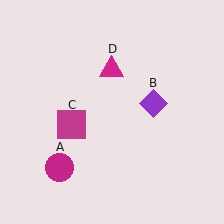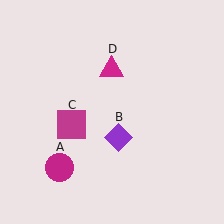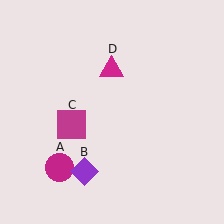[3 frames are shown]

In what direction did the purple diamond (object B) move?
The purple diamond (object B) moved down and to the left.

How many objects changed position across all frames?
1 object changed position: purple diamond (object B).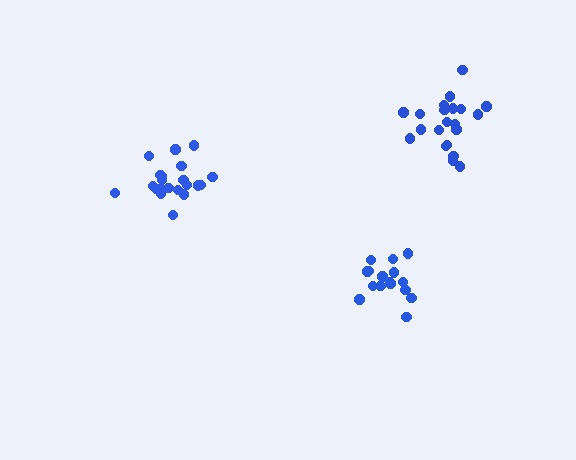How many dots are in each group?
Group 1: 21 dots, Group 2: 16 dots, Group 3: 21 dots (58 total).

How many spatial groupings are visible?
There are 3 spatial groupings.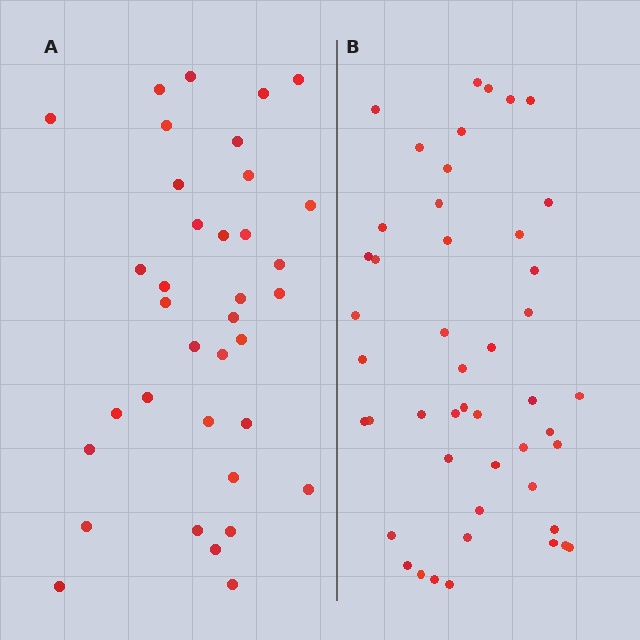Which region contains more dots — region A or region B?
Region B (the right region) has more dots.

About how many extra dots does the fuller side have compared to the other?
Region B has roughly 12 or so more dots than region A.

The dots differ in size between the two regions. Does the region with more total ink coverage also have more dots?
No. Region A has more total ink coverage because its dots are larger, but region B actually contains more individual dots. Total area can be misleading — the number of items is what matters here.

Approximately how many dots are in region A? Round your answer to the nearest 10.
About 40 dots. (The exact count is 36, which rounds to 40.)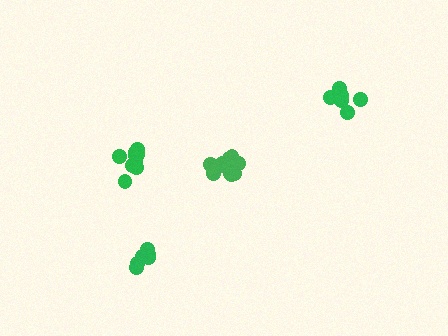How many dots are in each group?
Group 1: 10 dots, Group 2: 6 dots, Group 3: 6 dots, Group 4: 11 dots (33 total).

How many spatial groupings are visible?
There are 4 spatial groupings.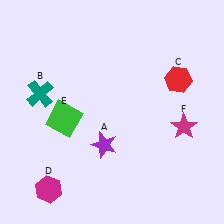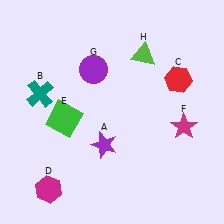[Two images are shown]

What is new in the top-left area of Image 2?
A purple circle (G) was added in the top-left area of Image 2.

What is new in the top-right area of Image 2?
A lime triangle (H) was added in the top-right area of Image 2.